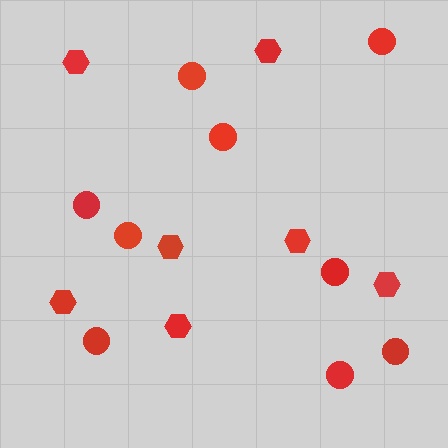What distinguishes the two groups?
There are 2 groups: one group of circles (9) and one group of hexagons (7).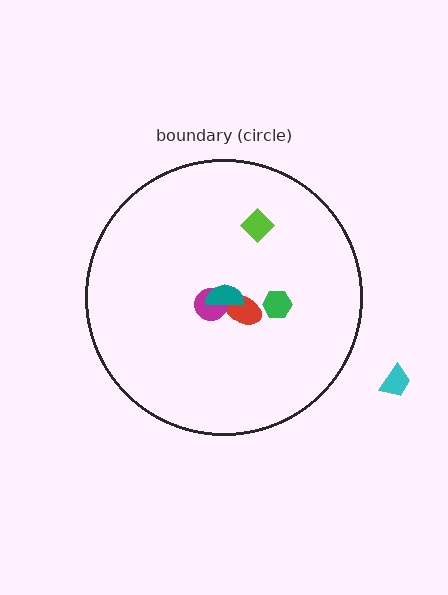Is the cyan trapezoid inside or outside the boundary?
Outside.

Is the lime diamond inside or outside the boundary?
Inside.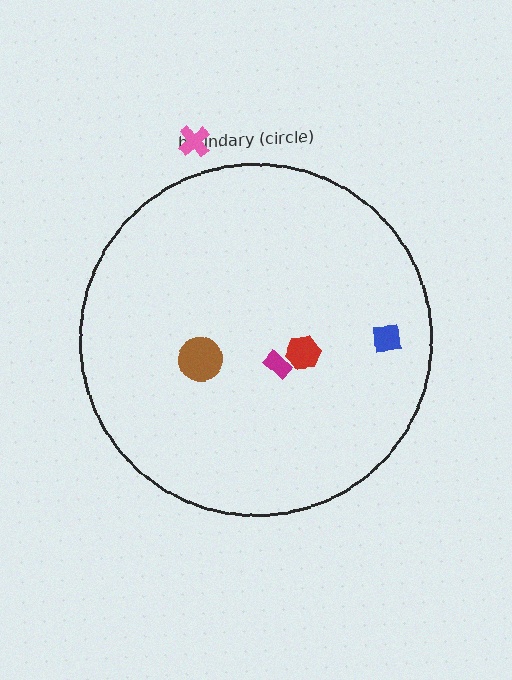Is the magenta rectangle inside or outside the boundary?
Inside.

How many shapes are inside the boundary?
4 inside, 1 outside.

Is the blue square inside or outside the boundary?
Inside.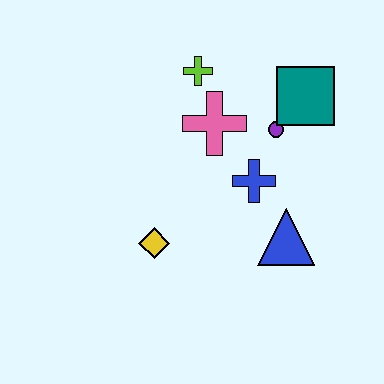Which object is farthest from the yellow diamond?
The teal square is farthest from the yellow diamond.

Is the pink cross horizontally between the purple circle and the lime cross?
Yes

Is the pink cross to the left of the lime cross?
No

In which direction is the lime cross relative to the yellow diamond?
The lime cross is above the yellow diamond.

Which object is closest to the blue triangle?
The blue cross is closest to the blue triangle.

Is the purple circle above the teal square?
No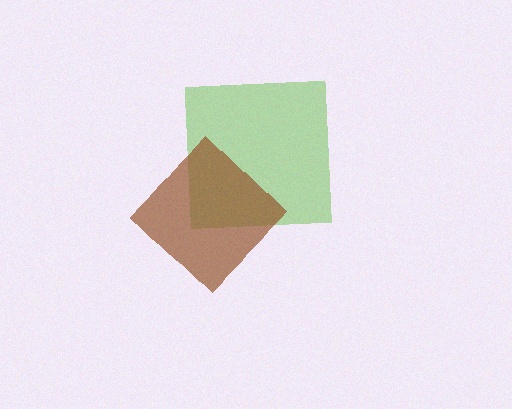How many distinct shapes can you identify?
There are 2 distinct shapes: a lime square, a brown diamond.